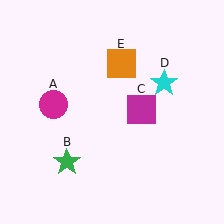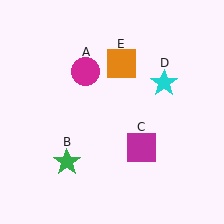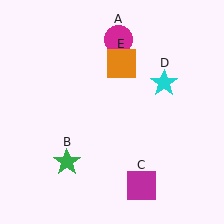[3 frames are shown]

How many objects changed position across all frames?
2 objects changed position: magenta circle (object A), magenta square (object C).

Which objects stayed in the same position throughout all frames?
Green star (object B) and cyan star (object D) and orange square (object E) remained stationary.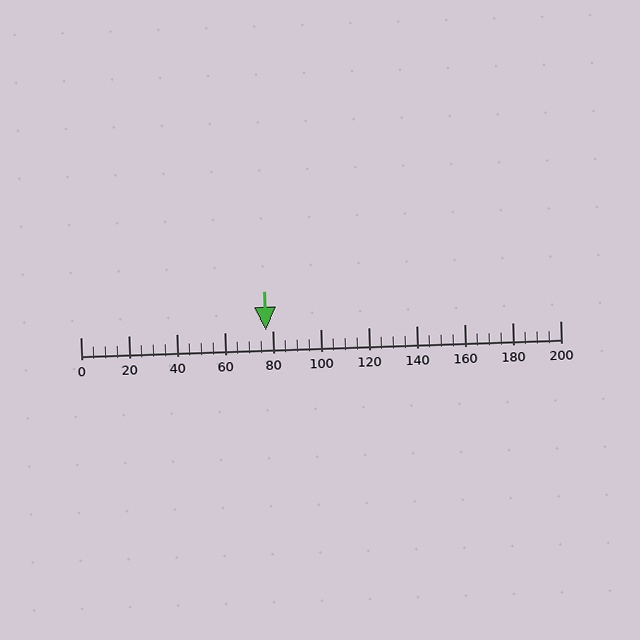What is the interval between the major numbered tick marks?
The major tick marks are spaced 20 units apart.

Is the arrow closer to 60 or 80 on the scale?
The arrow is closer to 80.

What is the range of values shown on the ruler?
The ruler shows values from 0 to 200.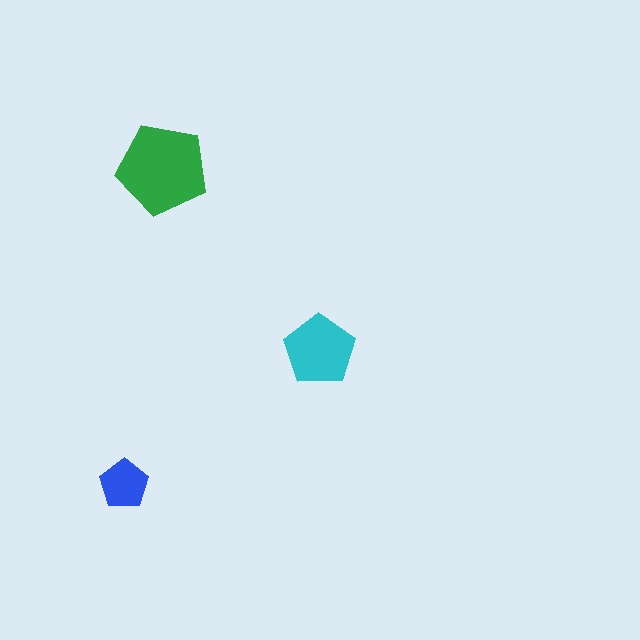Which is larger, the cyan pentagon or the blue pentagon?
The cyan one.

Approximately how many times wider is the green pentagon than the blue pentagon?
About 2 times wider.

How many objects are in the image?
There are 3 objects in the image.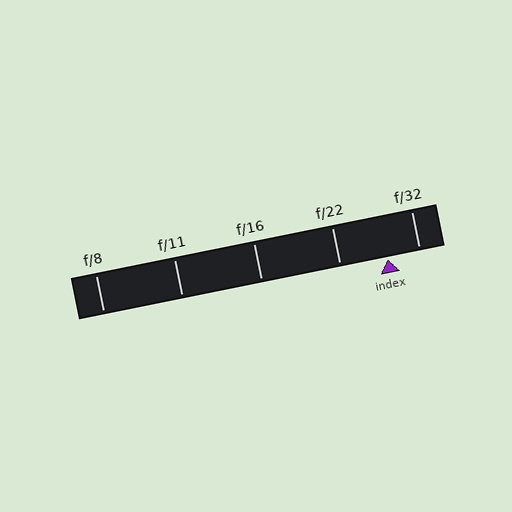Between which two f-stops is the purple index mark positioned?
The index mark is between f/22 and f/32.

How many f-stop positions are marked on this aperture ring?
There are 5 f-stop positions marked.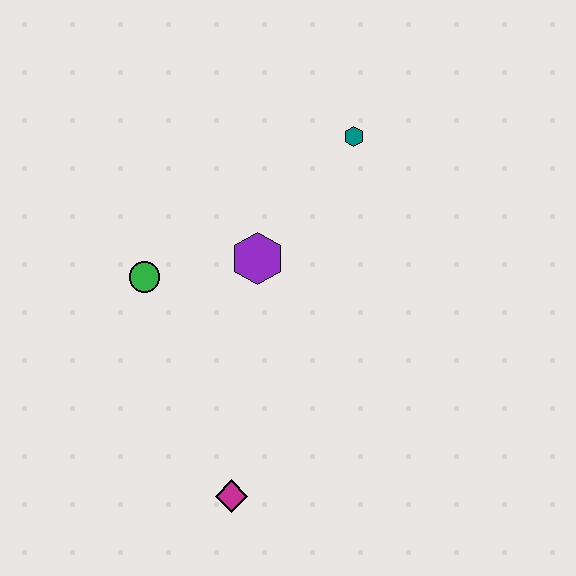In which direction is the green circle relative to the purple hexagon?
The green circle is to the left of the purple hexagon.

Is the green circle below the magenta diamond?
No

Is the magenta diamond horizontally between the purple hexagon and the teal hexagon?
No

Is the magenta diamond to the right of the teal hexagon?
No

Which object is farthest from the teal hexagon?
The magenta diamond is farthest from the teal hexagon.